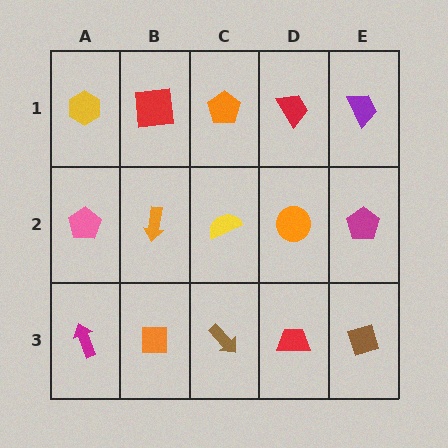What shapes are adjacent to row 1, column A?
A pink pentagon (row 2, column A), a red square (row 1, column B).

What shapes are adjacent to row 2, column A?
A yellow hexagon (row 1, column A), a magenta arrow (row 3, column A), an orange arrow (row 2, column B).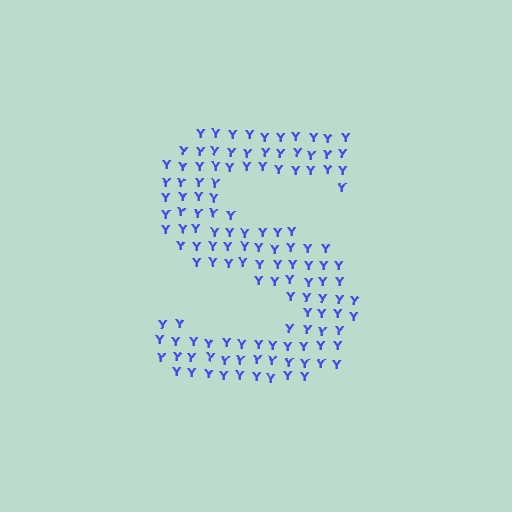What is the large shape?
The large shape is the letter S.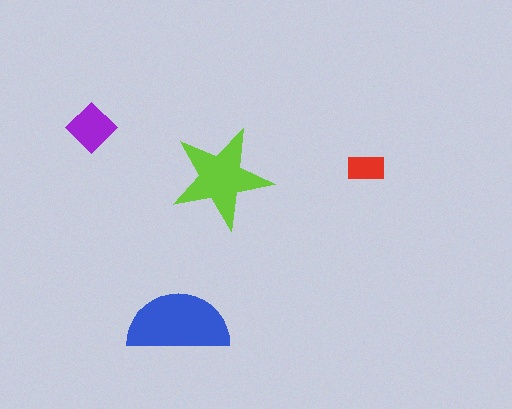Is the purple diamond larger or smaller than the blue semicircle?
Smaller.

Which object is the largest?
The blue semicircle.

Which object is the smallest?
The red rectangle.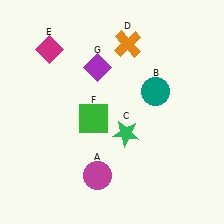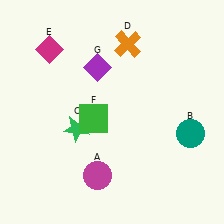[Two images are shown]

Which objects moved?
The objects that moved are: the teal circle (B), the green star (C).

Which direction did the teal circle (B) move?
The teal circle (B) moved down.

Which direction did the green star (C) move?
The green star (C) moved left.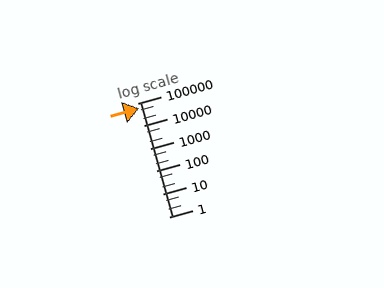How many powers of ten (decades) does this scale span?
The scale spans 5 decades, from 1 to 100000.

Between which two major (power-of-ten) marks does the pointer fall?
The pointer is between 10000 and 100000.